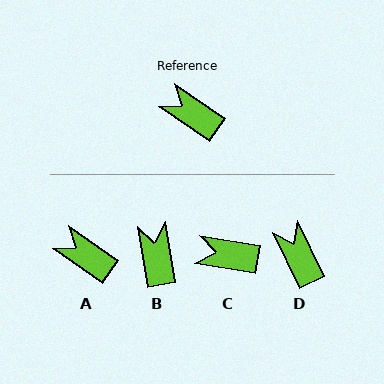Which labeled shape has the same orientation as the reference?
A.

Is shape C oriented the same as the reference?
No, it is off by about 26 degrees.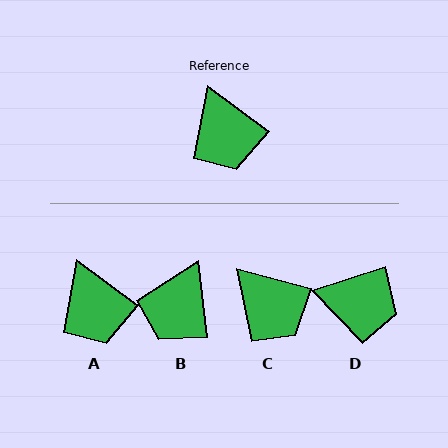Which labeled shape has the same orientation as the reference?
A.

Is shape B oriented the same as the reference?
No, it is off by about 46 degrees.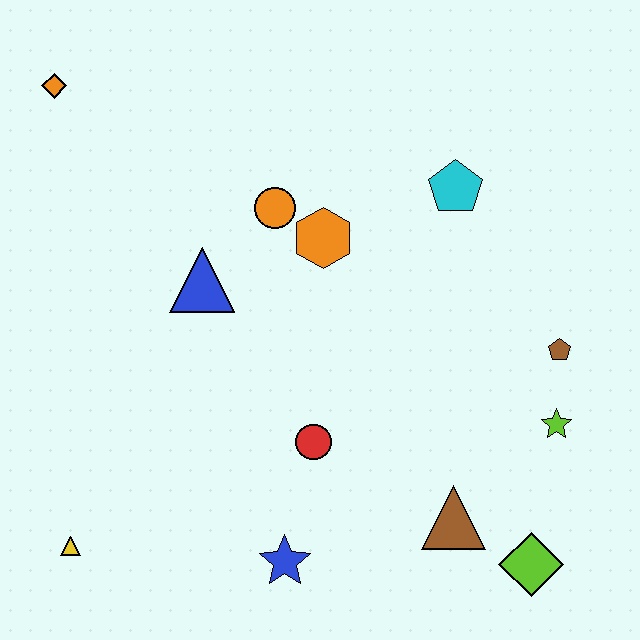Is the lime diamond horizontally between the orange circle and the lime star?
Yes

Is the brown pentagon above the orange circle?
No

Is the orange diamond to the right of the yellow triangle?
No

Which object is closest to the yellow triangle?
The blue star is closest to the yellow triangle.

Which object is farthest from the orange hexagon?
The yellow triangle is farthest from the orange hexagon.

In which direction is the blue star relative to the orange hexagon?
The blue star is below the orange hexagon.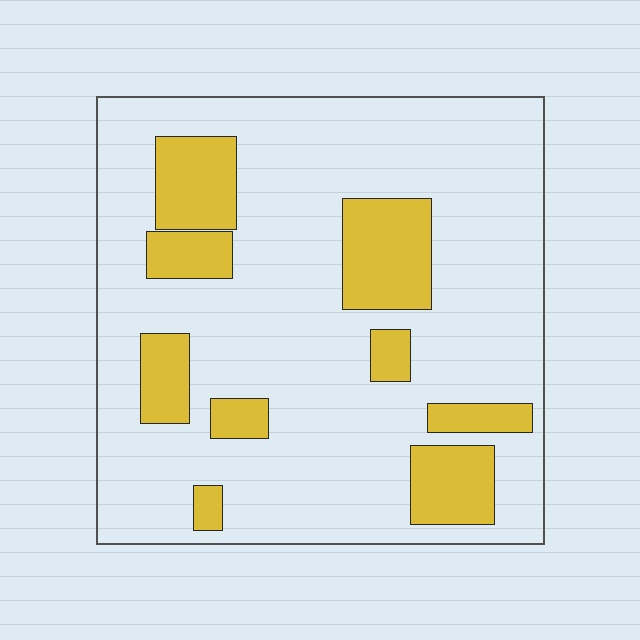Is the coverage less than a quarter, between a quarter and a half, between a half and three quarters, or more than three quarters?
Less than a quarter.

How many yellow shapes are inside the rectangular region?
9.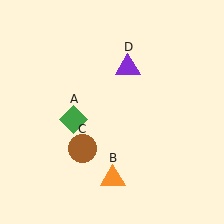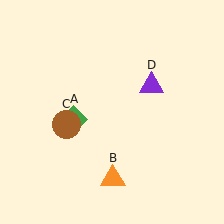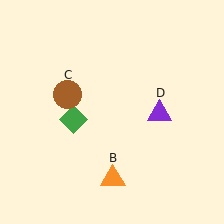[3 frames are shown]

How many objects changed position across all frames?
2 objects changed position: brown circle (object C), purple triangle (object D).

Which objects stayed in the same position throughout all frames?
Green diamond (object A) and orange triangle (object B) remained stationary.